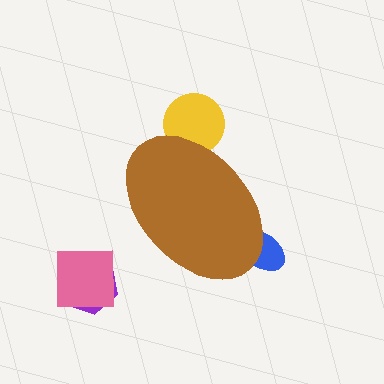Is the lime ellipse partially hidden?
Yes, the lime ellipse is partially hidden behind the brown ellipse.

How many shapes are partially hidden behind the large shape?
3 shapes are partially hidden.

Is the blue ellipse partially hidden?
Yes, the blue ellipse is partially hidden behind the brown ellipse.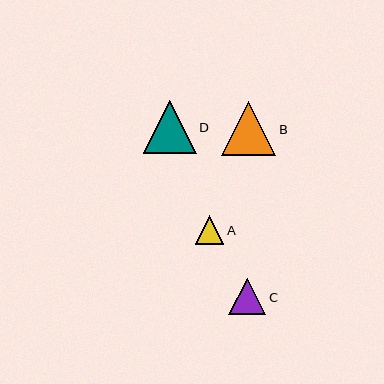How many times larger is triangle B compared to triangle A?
Triangle B is approximately 1.9 times the size of triangle A.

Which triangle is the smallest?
Triangle A is the smallest with a size of approximately 29 pixels.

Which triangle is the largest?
Triangle B is the largest with a size of approximately 54 pixels.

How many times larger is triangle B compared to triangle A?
Triangle B is approximately 1.9 times the size of triangle A.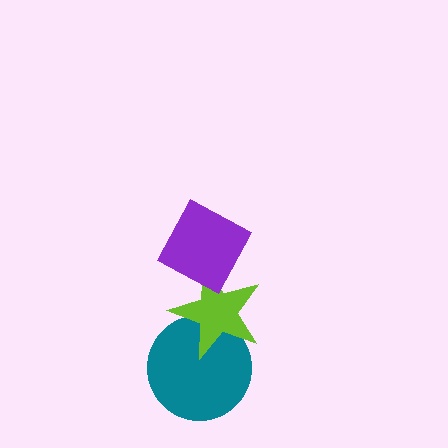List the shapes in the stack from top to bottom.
From top to bottom: the purple diamond, the lime star, the teal circle.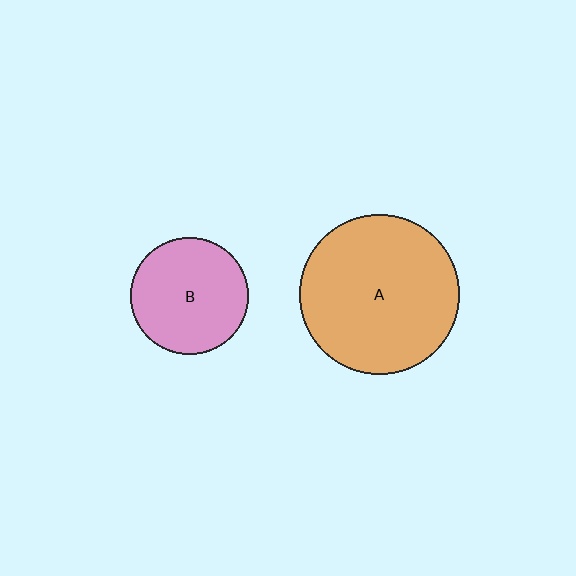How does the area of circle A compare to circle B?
Approximately 1.8 times.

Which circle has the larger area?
Circle A (orange).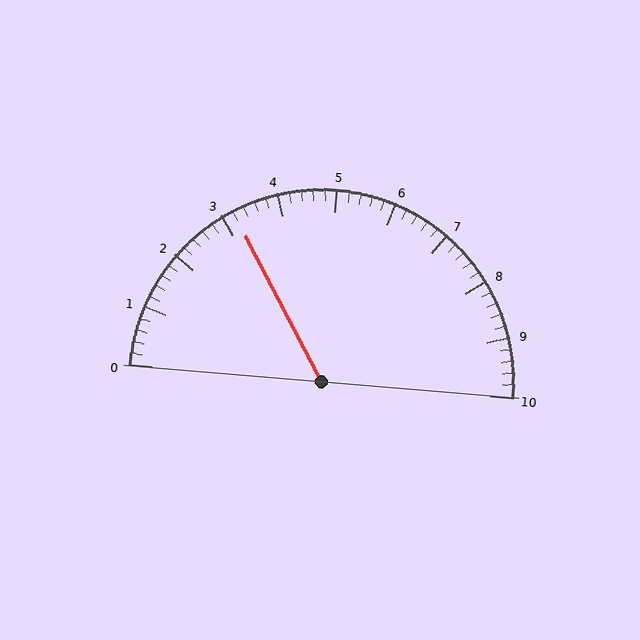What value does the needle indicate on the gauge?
The needle indicates approximately 3.2.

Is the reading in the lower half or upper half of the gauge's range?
The reading is in the lower half of the range (0 to 10).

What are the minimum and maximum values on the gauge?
The gauge ranges from 0 to 10.